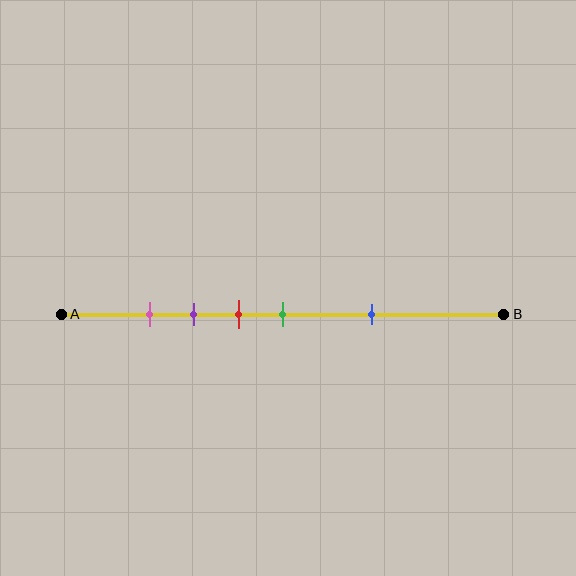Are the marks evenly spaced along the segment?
No, the marks are not evenly spaced.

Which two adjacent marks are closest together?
The pink and purple marks are the closest adjacent pair.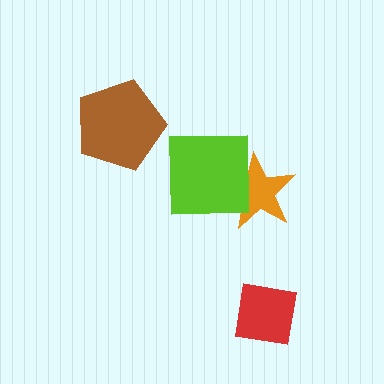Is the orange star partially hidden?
Yes, it is partially covered by another shape.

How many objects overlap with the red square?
0 objects overlap with the red square.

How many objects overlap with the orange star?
1 object overlaps with the orange star.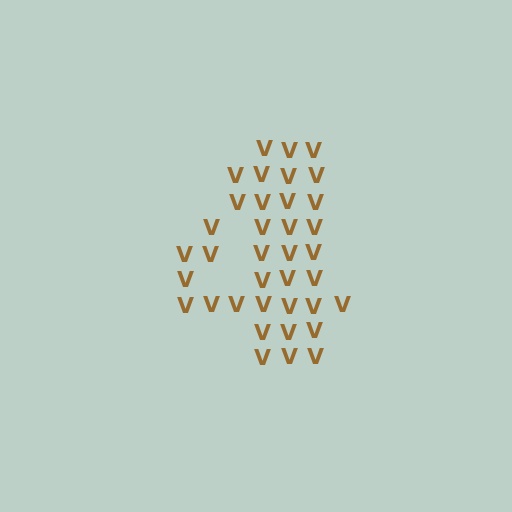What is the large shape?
The large shape is the digit 4.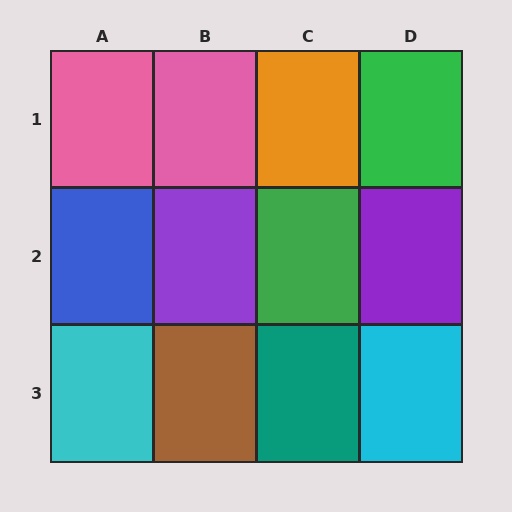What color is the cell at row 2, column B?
Purple.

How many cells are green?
2 cells are green.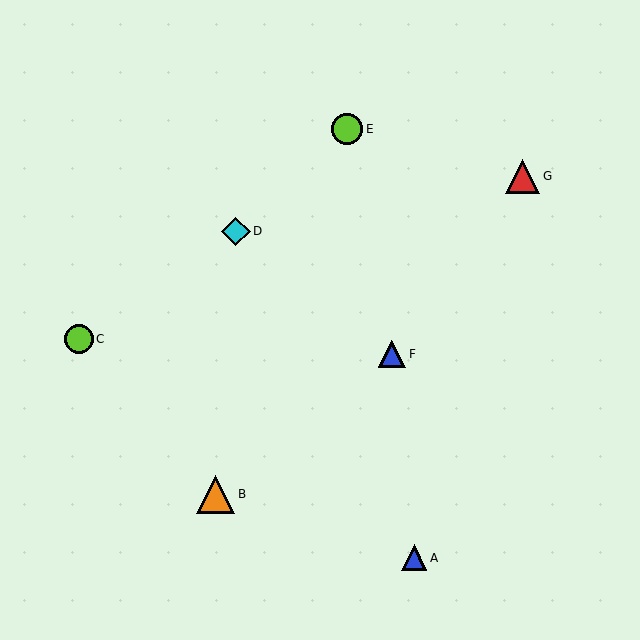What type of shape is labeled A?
Shape A is a blue triangle.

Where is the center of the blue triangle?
The center of the blue triangle is at (392, 354).